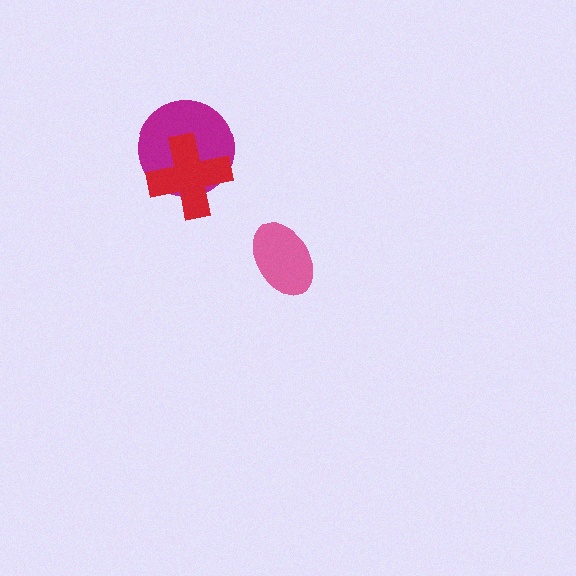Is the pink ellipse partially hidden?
No, no other shape covers it.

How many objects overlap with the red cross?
1 object overlaps with the red cross.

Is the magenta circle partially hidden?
Yes, it is partially covered by another shape.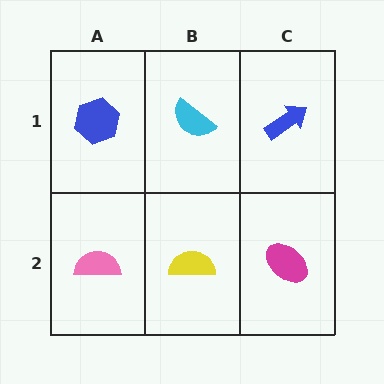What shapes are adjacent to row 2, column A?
A blue hexagon (row 1, column A), a yellow semicircle (row 2, column B).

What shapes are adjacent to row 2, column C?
A blue arrow (row 1, column C), a yellow semicircle (row 2, column B).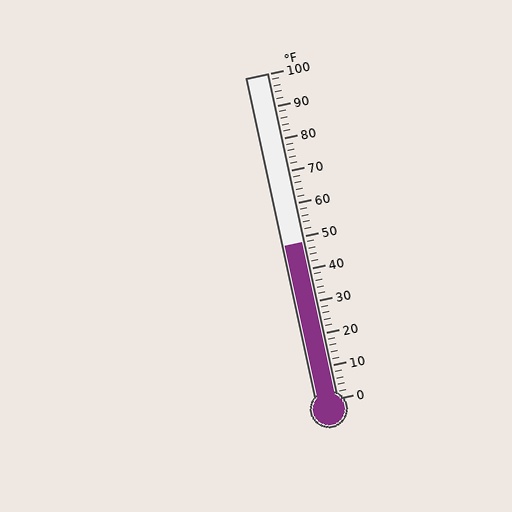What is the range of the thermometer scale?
The thermometer scale ranges from 0°F to 100°F.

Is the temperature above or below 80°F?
The temperature is below 80°F.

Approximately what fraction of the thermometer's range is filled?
The thermometer is filled to approximately 50% of its range.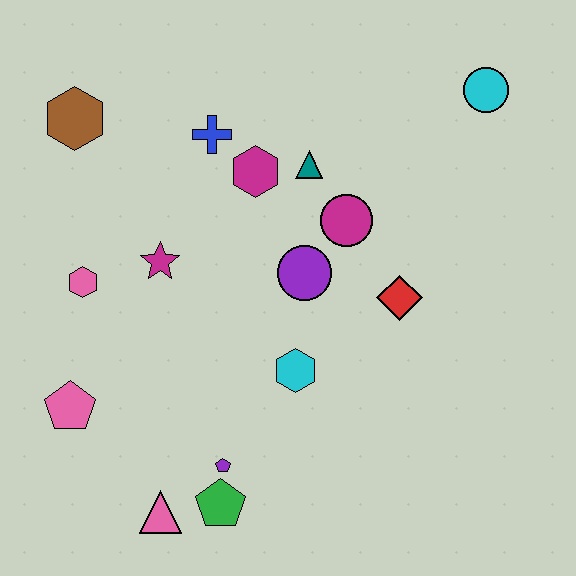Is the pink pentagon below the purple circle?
Yes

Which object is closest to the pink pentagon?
The pink hexagon is closest to the pink pentagon.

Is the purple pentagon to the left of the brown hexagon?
No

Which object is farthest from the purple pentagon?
The cyan circle is farthest from the purple pentagon.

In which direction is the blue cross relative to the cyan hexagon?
The blue cross is above the cyan hexagon.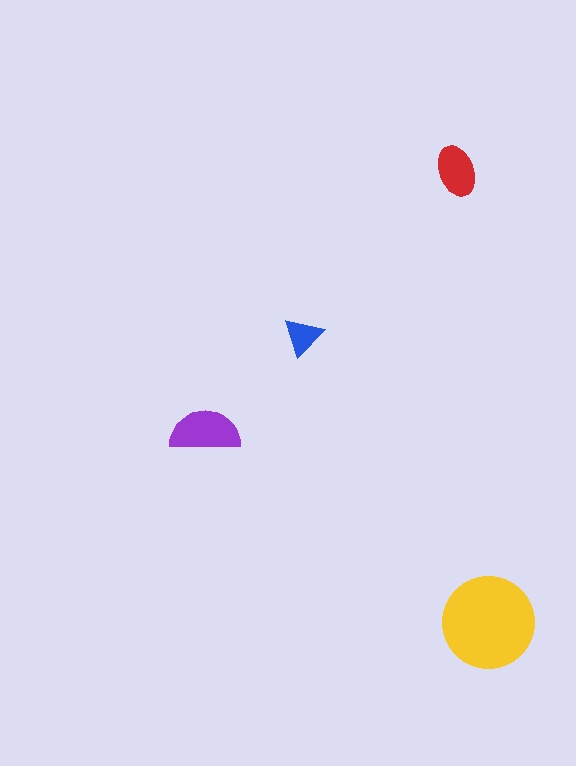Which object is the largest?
The yellow circle.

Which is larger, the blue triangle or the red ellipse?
The red ellipse.